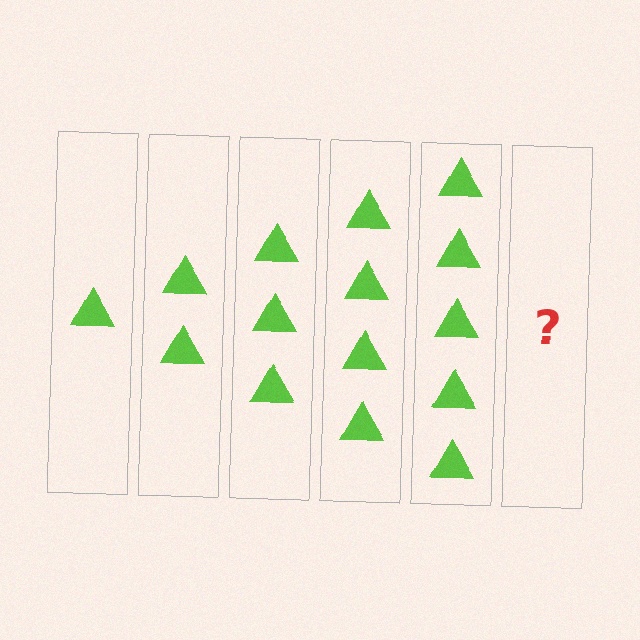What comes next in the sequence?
The next element should be 6 triangles.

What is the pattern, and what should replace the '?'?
The pattern is that each step adds one more triangle. The '?' should be 6 triangles.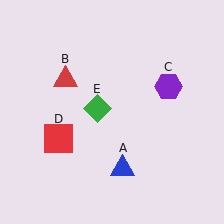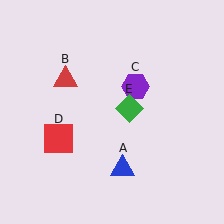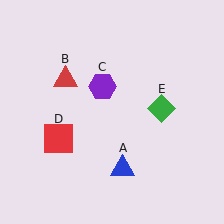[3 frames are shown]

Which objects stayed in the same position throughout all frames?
Blue triangle (object A) and red triangle (object B) and red square (object D) remained stationary.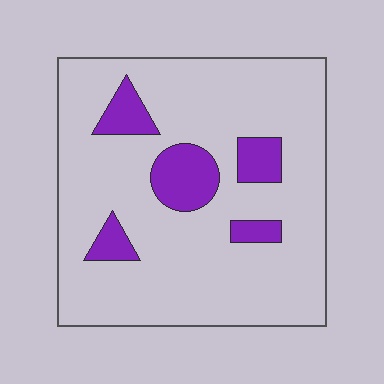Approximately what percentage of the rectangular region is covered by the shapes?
Approximately 15%.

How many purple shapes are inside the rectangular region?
5.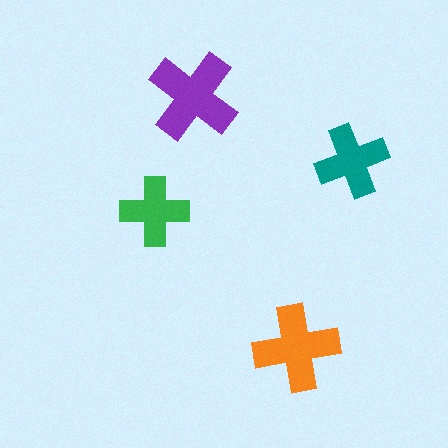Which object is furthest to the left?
The green cross is leftmost.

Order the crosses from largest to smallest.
the purple one, the orange one, the teal one, the green one.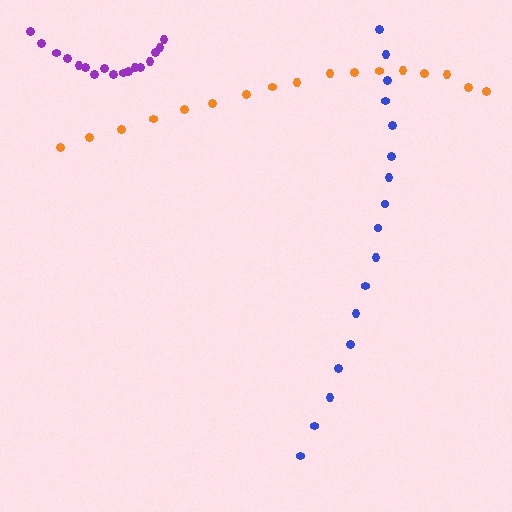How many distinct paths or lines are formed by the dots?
There are 3 distinct paths.